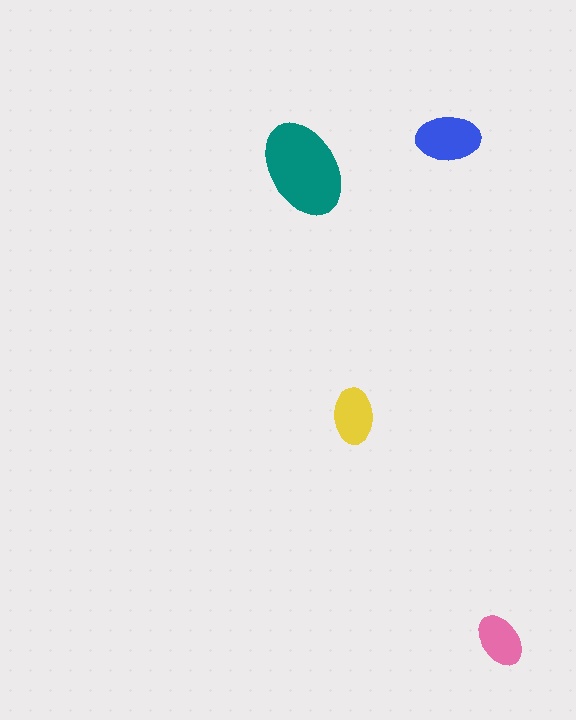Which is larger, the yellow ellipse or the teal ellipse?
The teal one.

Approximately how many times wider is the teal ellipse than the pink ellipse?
About 2 times wider.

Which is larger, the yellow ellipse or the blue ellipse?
The blue one.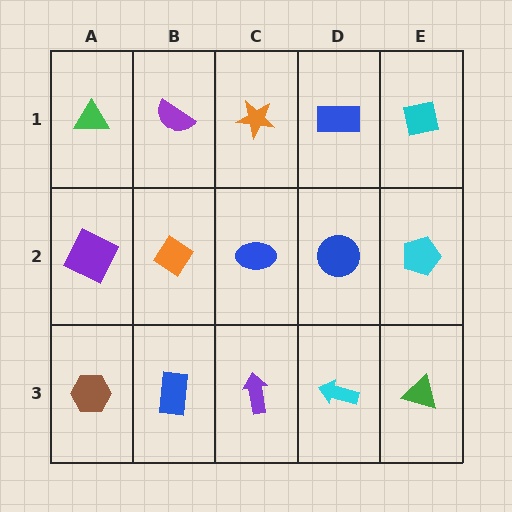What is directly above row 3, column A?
A purple square.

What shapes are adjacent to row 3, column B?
An orange diamond (row 2, column B), a brown hexagon (row 3, column A), a purple arrow (row 3, column C).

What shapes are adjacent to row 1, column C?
A blue ellipse (row 2, column C), a purple semicircle (row 1, column B), a blue rectangle (row 1, column D).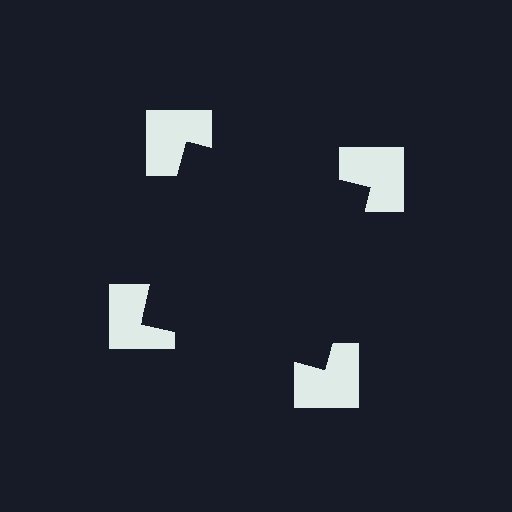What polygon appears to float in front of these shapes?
An illusory square — its edges are inferred from the aligned wedge cuts in the notched squares, not physically drawn.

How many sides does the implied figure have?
4 sides.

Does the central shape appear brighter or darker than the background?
It typically appears slightly darker than the background, even though no actual brightness change is drawn.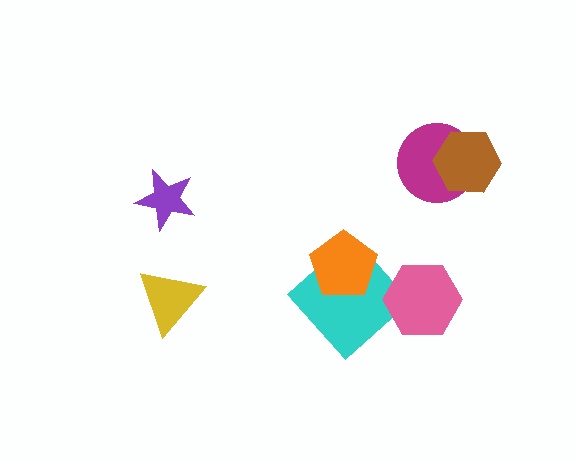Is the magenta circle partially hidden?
Yes, it is partially covered by another shape.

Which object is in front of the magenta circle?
The brown hexagon is in front of the magenta circle.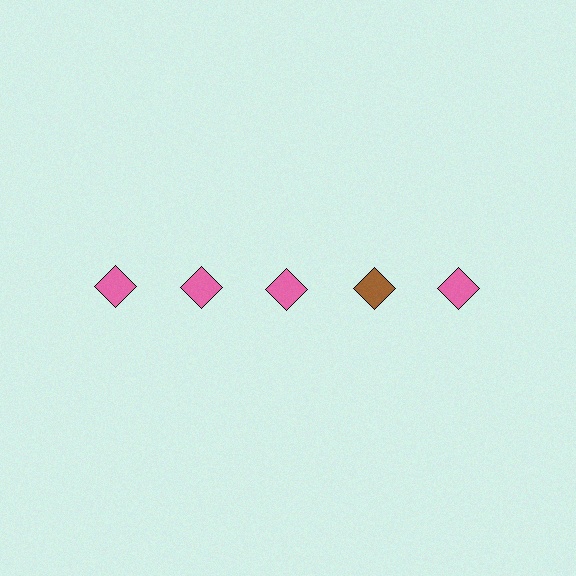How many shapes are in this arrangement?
There are 5 shapes arranged in a grid pattern.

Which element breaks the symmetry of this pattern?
The brown diamond in the top row, second from right column breaks the symmetry. All other shapes are pink diamonds.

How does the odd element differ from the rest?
It has a different color: brown instead of pink.